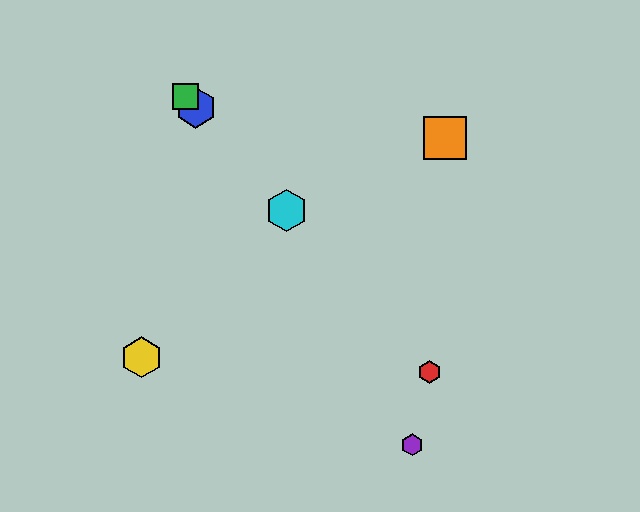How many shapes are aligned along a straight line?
4 shapes (the red hexagon, the blue hexagon, the green square, the cyan hexagon) are aligned along a straight line.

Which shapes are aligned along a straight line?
The red hexagon, the blue hexagon, the green square, the cyan hexagon are aligned along a straight line.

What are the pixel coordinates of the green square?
The green square is at (186, 96).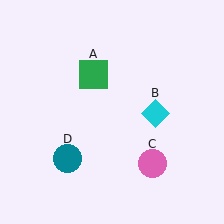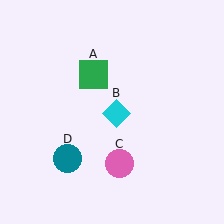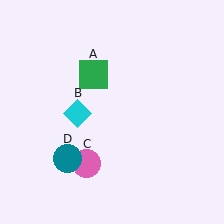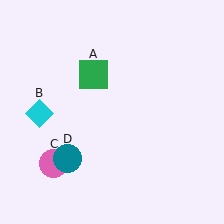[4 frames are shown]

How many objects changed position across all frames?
2 objects changed position: cyan diamond (object B), pink circle (object C).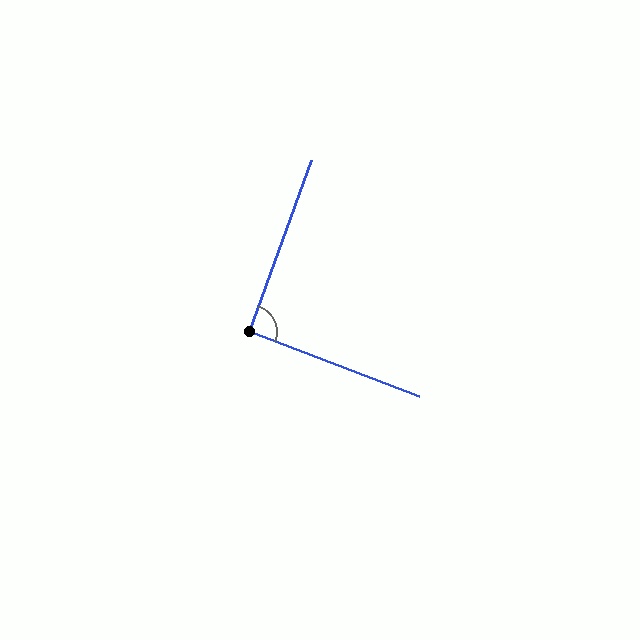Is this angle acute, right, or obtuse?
It is approximately a right angle.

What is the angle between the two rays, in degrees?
Approximately 91 degrees.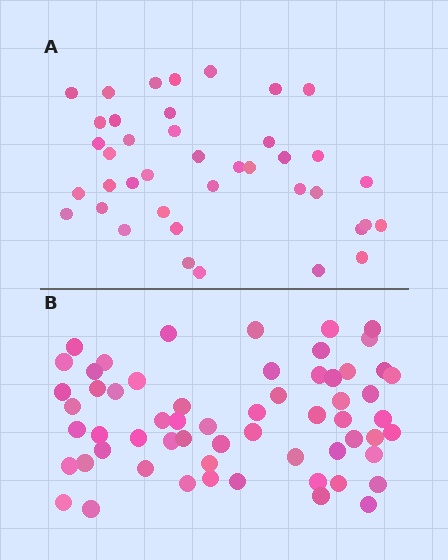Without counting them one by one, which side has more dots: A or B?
Region B (the bottom region) has more dots.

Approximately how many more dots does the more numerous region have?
Region B has approximately 20 more dots than region A.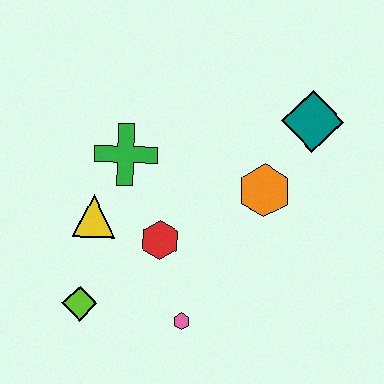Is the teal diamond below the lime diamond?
No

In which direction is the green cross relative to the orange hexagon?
The green cross is to the left of the orange hexagon.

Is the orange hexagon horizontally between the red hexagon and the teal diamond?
Yes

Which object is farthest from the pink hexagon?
The teal diamond is farthest from the pink hexagon.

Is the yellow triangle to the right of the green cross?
No